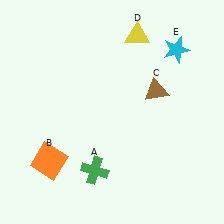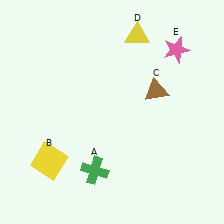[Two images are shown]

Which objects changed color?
B changed from orange to yellow. E changed from cyan to pink.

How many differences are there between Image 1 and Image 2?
There are 2 differences between the two images.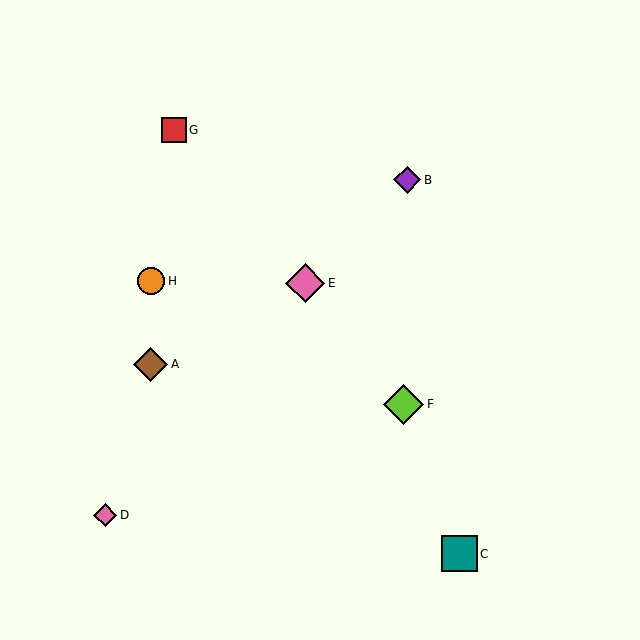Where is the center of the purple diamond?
The center of the purple diamond is at (407, 180).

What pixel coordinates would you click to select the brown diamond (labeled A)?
Click at (151, 364) to select the brown diamond A.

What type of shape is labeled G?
Shape G is a red square.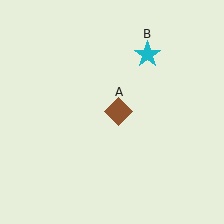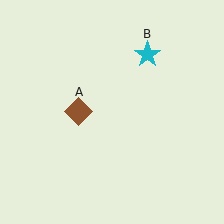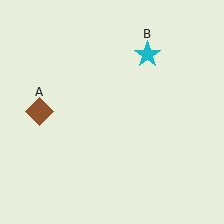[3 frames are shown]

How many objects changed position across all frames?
1 object changed position: brown diamond (object A).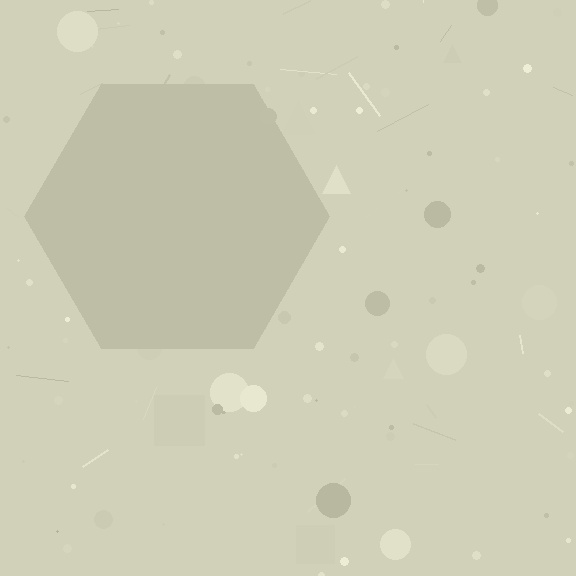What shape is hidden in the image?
A hexagon is hidden in the image.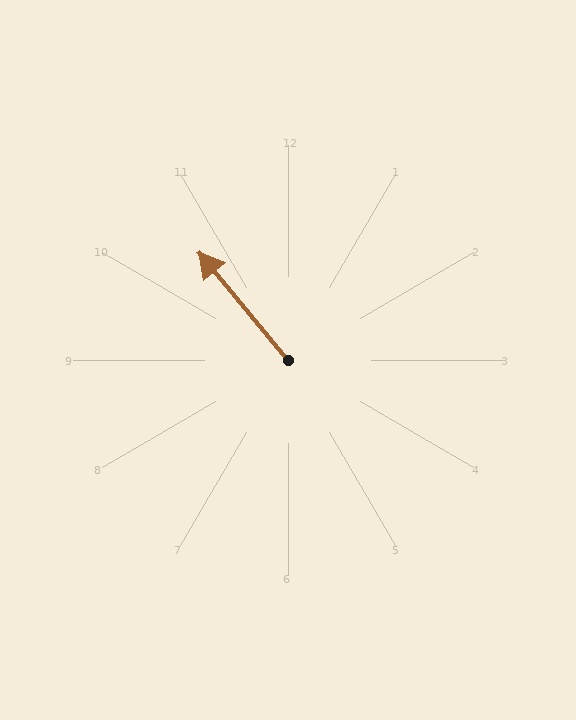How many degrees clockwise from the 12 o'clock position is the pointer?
Approximately 320 degrees.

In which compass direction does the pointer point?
Northwest.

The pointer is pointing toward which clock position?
Roughly 11 o'clock.